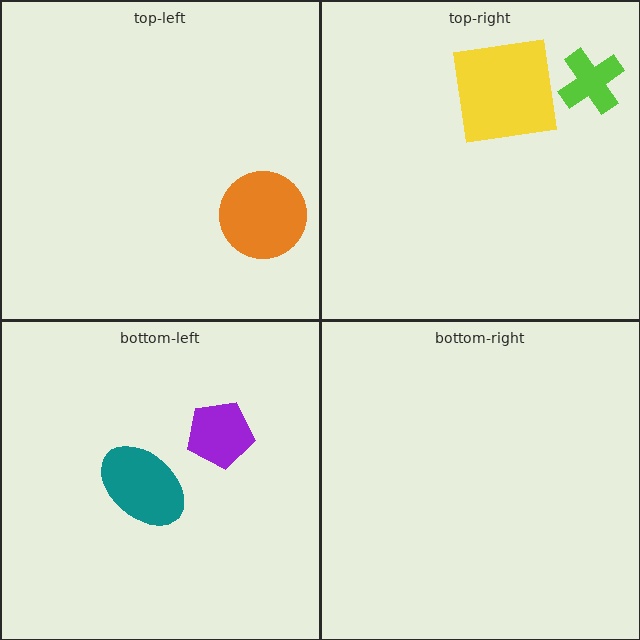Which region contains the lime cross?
The top-right region.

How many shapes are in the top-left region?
1.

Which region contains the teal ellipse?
The bottom-left region.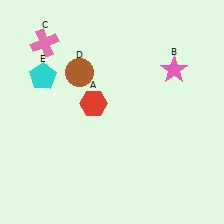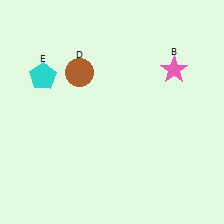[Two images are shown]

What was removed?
The pink cross (C), the red hexagon (A) were removed in Image 2.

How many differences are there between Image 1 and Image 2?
There are 2 differences between the two images.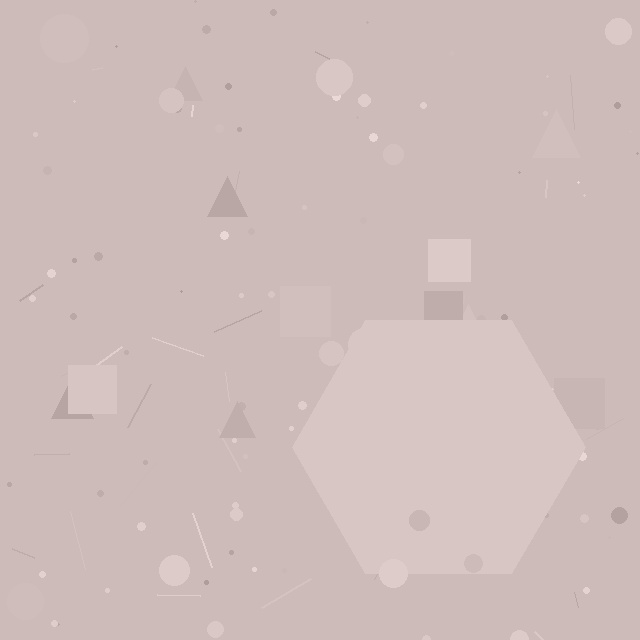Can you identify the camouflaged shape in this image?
The camouflaged shape is a hexagon.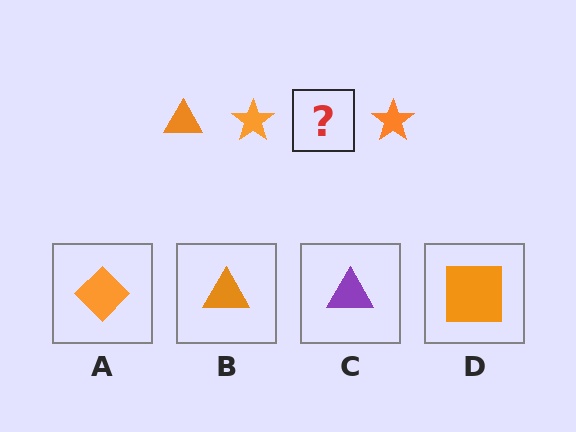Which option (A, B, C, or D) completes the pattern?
B.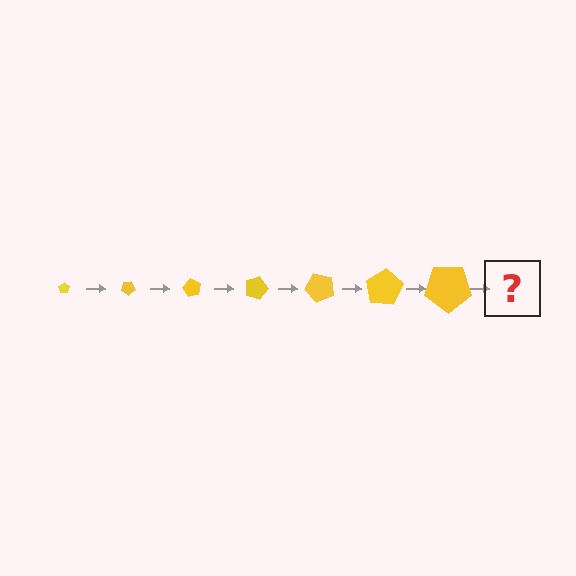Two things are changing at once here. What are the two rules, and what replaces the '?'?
The two rules are that the pentagon grows larger each step and it rotates 30 degrees each step. The '?' should be a pentagon, larger than the previous one and rotated 210 degrees from the start.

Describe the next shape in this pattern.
It should be a pentagon, larger than the previous one and rotated 210 degrees from the start.